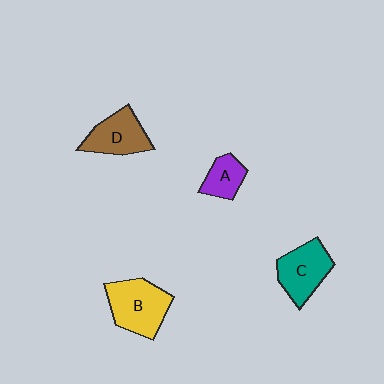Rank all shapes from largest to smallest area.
From largest to smallest: B (yellow), C (teal), D (brown), A (purple).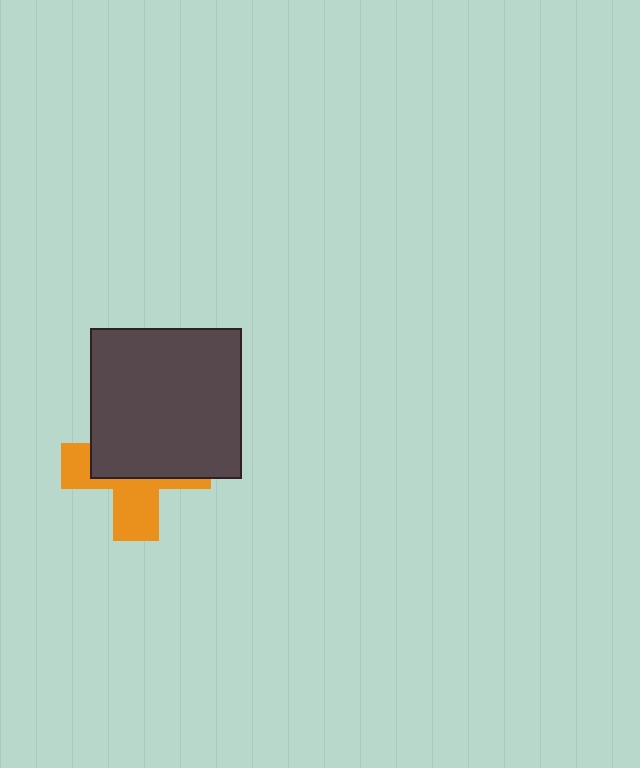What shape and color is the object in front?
The object in front is a dark gray square.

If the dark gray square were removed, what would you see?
You would see the complete orange cross.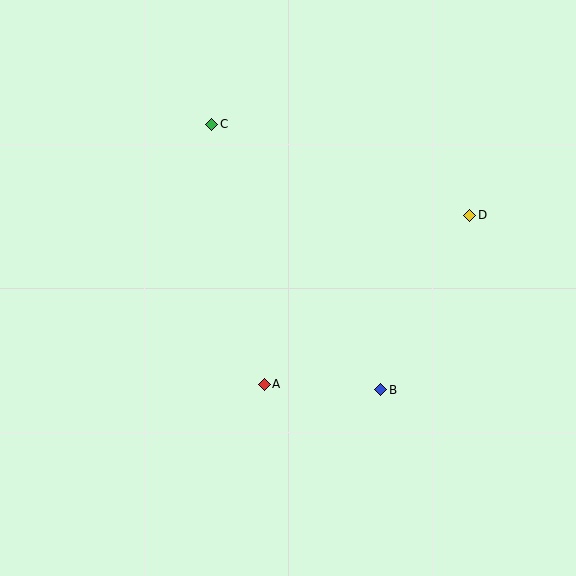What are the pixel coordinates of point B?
Point B is at (381, 390).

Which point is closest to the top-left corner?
Point C is closest to the top-left corner.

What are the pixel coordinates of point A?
Point A is at (264, 384).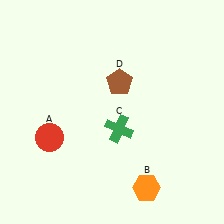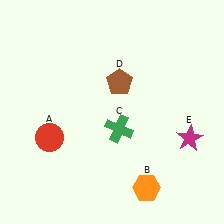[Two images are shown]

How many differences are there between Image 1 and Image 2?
There is 1 difference between the two images.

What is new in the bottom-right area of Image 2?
A magenta star (E) was added in the bottom-right area of Image 2.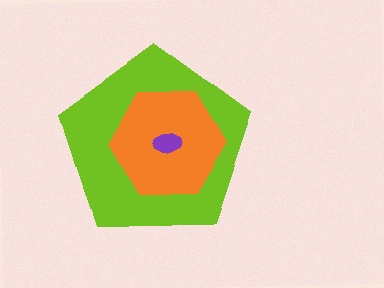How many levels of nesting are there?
3.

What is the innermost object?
The purple ellipse.